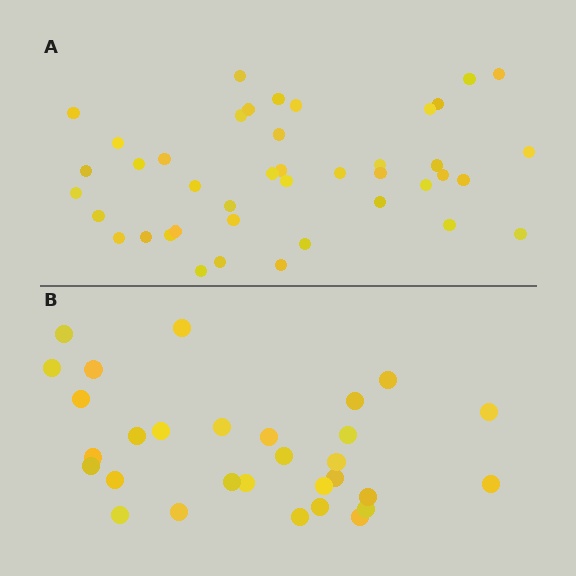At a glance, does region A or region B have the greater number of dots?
Region A (the top region) has more dots.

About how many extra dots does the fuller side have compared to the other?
Region A has roughly 12 or so more dots than region B.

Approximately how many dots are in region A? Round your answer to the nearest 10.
About 40 dots. (The exact count is 42, which rounds to 40.)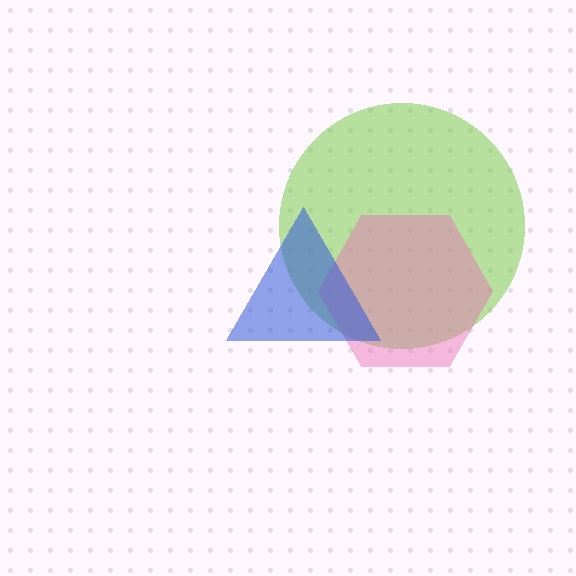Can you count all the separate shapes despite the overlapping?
Yes, there are 3 separate shapes.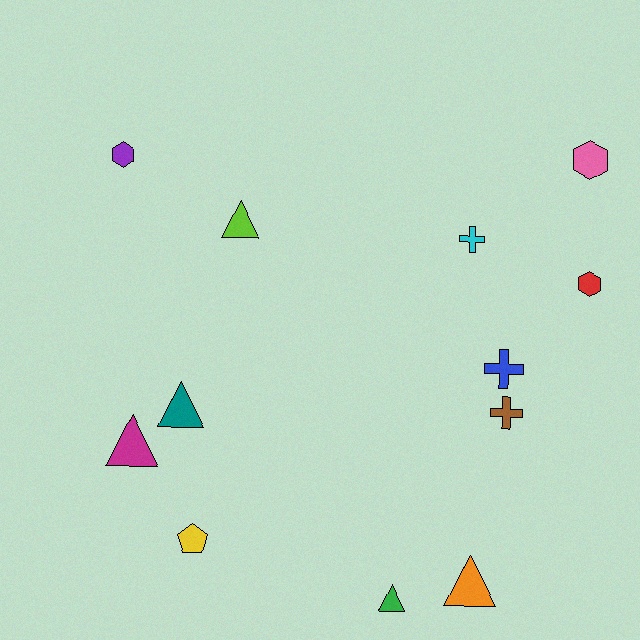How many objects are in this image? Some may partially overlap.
There are 12 objects.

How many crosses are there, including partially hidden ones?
There are 3 crosses.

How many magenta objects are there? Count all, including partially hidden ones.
There is 1 magenta object.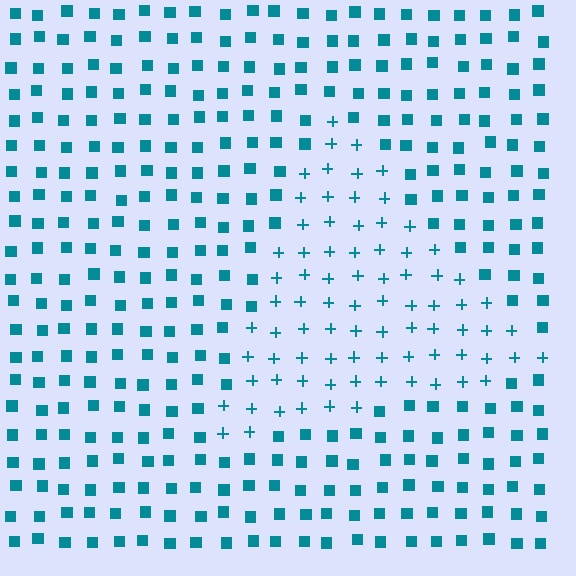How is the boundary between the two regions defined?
The boundary is defined by a change in element shape: plus signs inside vs. squares outside. All elements share the same color and spacing.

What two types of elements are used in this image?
The image uses plus signs inside the triangle region and squares outside it.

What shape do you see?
I see a triangle.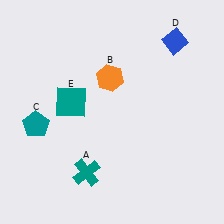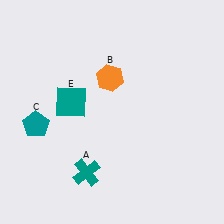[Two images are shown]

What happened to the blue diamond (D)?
The blue diamond (D) was removed in Image 2. It was in the top-right area of Image 1.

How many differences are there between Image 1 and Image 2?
There is 1 difference between the two images.